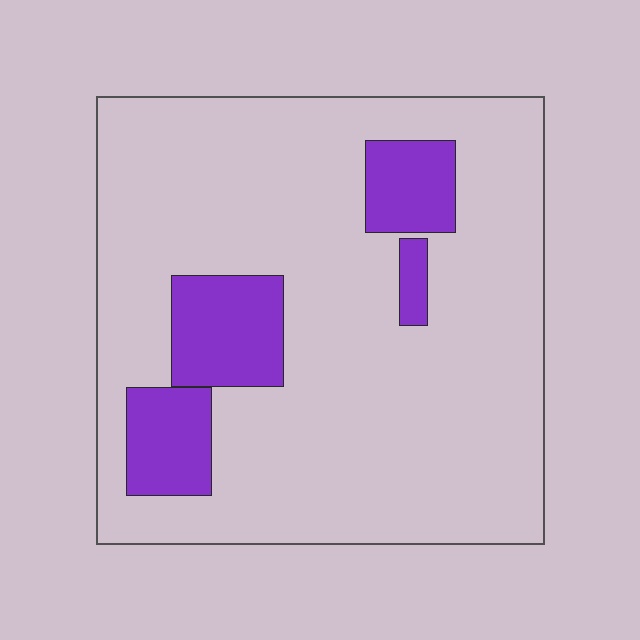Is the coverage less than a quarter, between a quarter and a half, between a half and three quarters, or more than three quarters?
Less than a quarter.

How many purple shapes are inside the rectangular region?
4.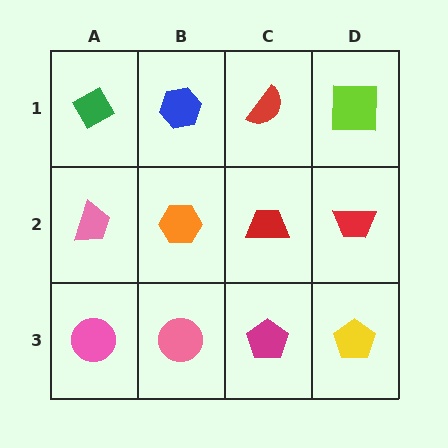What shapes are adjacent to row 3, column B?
An orange hexagon (row 2, column B), a pink circle (row 3, column A), a magenta pentagon (row 3, column C).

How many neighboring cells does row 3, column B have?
3.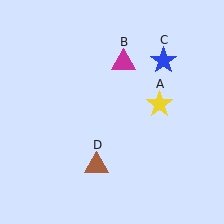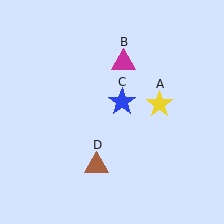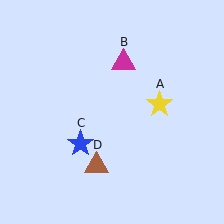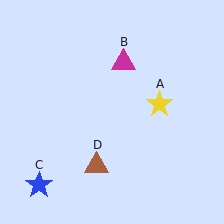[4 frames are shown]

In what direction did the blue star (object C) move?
The blue star (object C) moved down and to the left.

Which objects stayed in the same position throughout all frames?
Yellow star (object A) and magenta triangle (object B) and brown triangle (object D) remained stationary.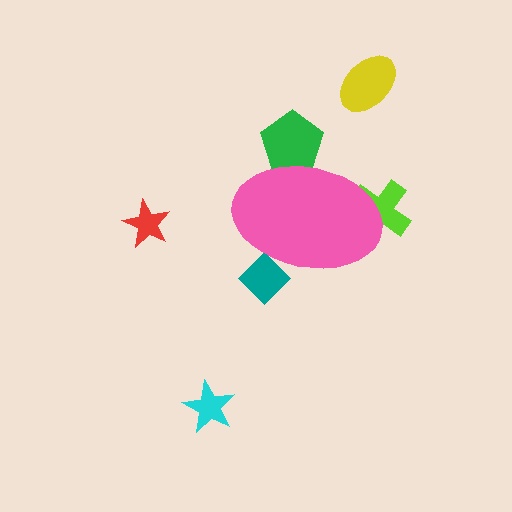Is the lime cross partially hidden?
Yes, the lime cross is partially hidden behind the pink ellipse.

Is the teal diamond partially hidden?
Yes, the teal diamond is partially hidden behind the pink ellipse.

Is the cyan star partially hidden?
No, the cyan star is fully visible.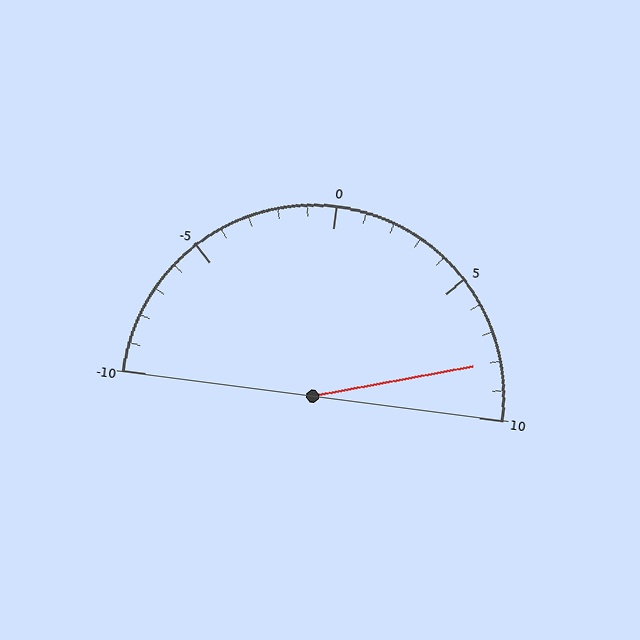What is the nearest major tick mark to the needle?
The nearest major tick mark is 10.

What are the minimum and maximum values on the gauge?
The gauge ranges from -10 to 10.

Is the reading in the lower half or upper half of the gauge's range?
The reading is in the upper half of the range (-10 to 10).